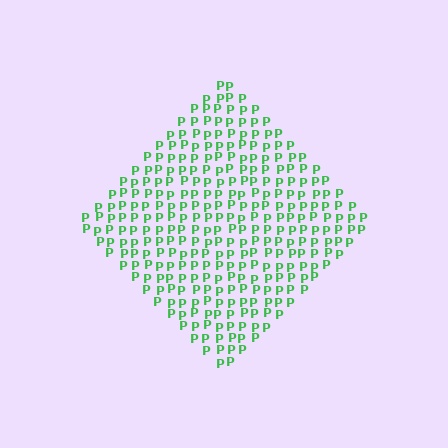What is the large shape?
The large shape is a diamond.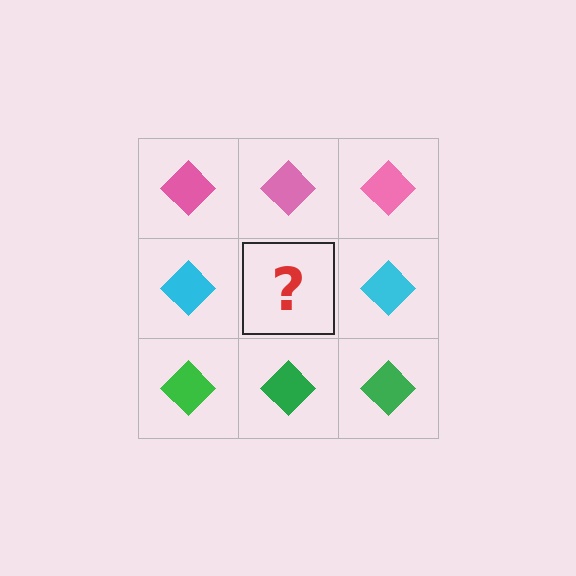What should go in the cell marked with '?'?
The missing cell should contain a cyan diamond.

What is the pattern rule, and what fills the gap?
The rule is that each row has a consistent color. The gap should be filled with a cyan diamond.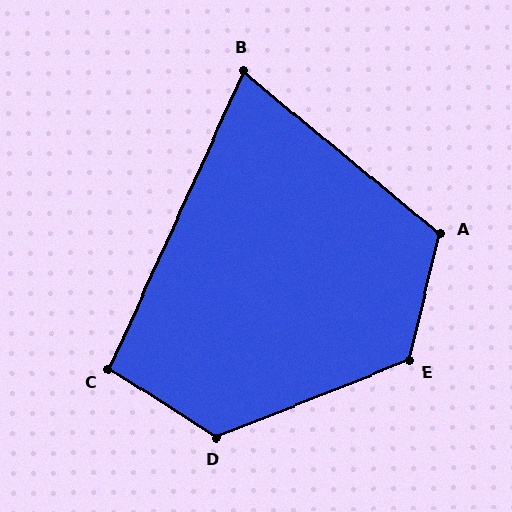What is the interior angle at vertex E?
Approximately 125 degrees (obtuse).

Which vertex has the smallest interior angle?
B, at approximately 75 degrees.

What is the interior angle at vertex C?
Approximately 98 degrees (obtuse).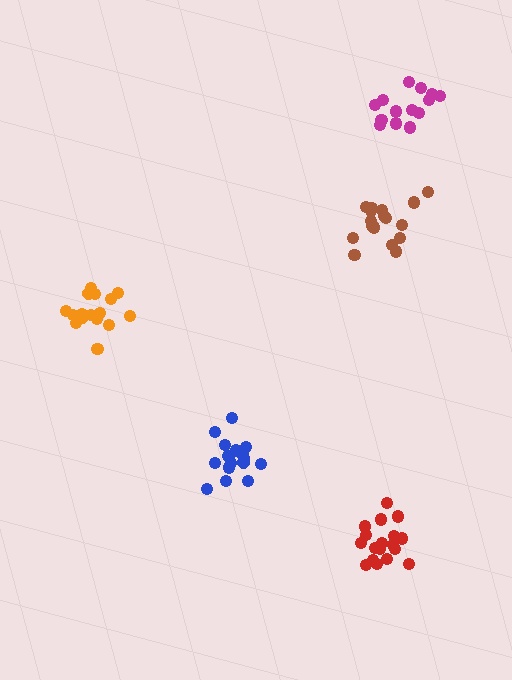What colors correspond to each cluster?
The clusters are colored: magenta, red, orange, blue, brown.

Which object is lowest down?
The red cluster is bottommost.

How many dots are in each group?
Group 1: 14 dots, Group 2: 18 dots, Group 3: 16 dots, Group 4: 17 dots, Group 5: 17 dots (82 total).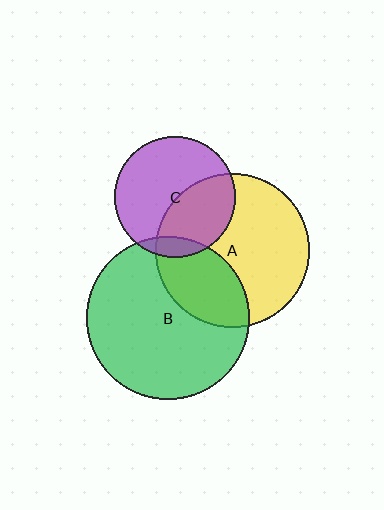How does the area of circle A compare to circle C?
Approximately 1.6 times.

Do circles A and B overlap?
Yes.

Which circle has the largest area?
Circle B (green).